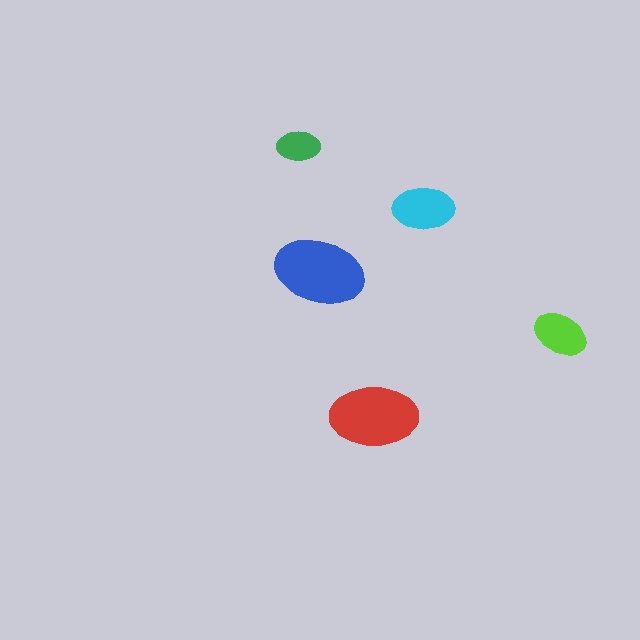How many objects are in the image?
There are 5 objects in the image.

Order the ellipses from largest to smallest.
the blue one, the red one, the cyan one, the lime one, the green one.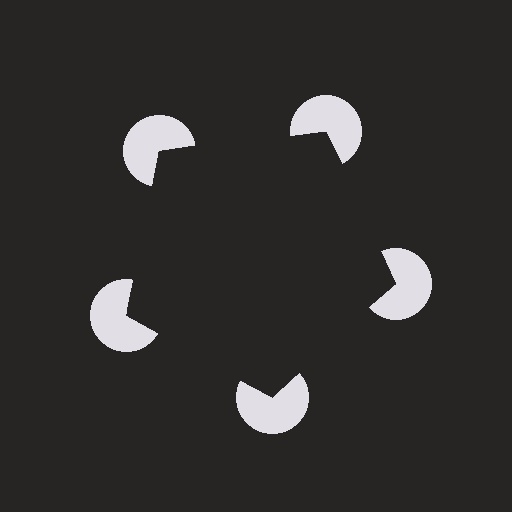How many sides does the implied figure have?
5 sides.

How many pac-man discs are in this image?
There are 5 — one at each vertex of the illusory pentagon.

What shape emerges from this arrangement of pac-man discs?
An illusory pentagon — its edges are inferred from the aligned wedge cuts in the pac-man discs, not physically drawn.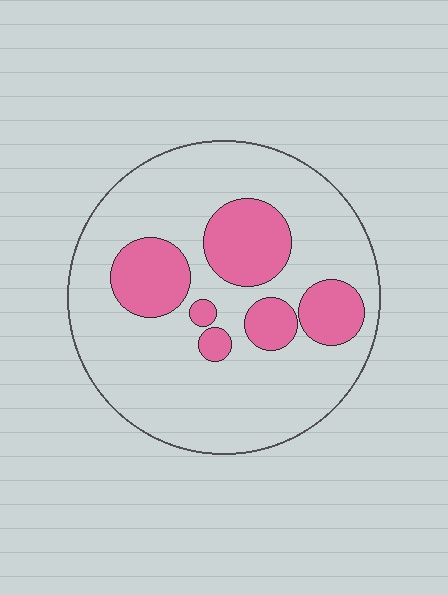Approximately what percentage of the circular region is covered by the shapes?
Approximately 25%.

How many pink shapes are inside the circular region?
6.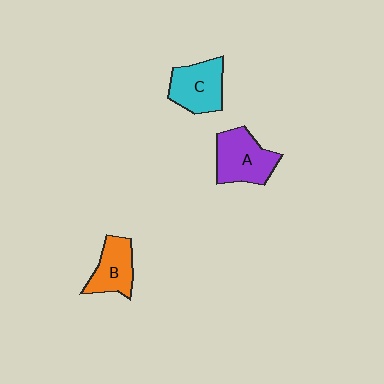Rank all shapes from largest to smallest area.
From largest to smallest: A (purple), C (cyan), B (orange).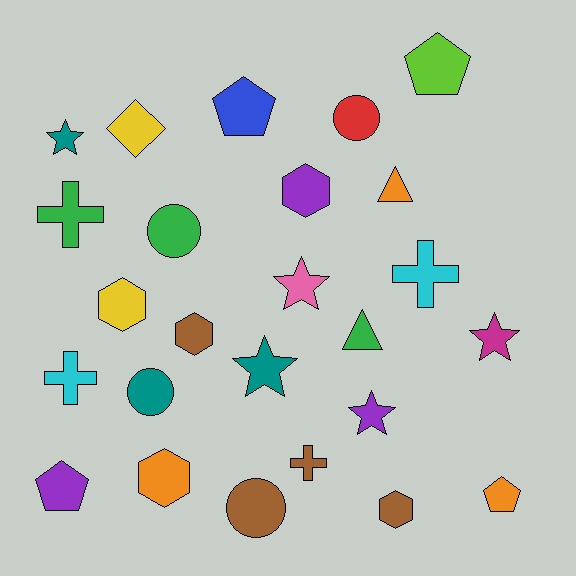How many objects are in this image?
There are 25 objects.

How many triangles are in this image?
There are 2 triangles.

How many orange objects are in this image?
There are 3 orange objects.